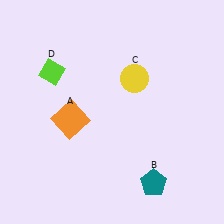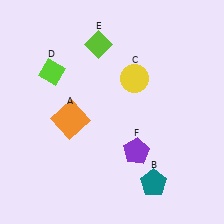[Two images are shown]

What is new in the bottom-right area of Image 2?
A purple pentagon (F) was added in the bottom-right area of Image 2.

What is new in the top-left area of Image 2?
A lime diamond (E) was added in the top-left area of Image 2.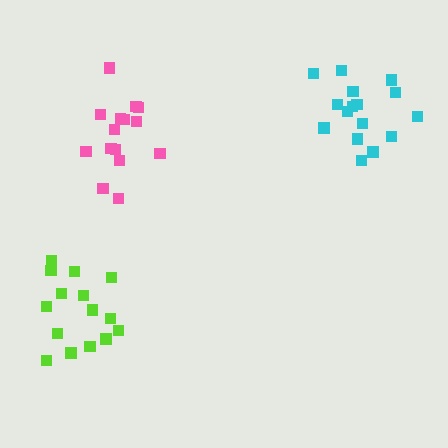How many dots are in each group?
Group 1: 16 dots, Group 2: 15 dots, Group 3: 15 dots (46 total).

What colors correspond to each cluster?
The clusters are colored: cyan, pink, lime.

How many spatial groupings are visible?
There are 3 spatial groupings.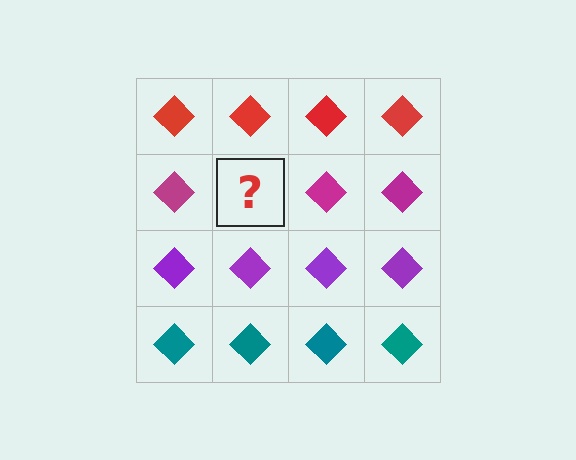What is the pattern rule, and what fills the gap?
The rule is that each row has a consistent color. The gap should be filled with a magenta diamond.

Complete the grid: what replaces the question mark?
The question mark should be replaced with a magenta diamond.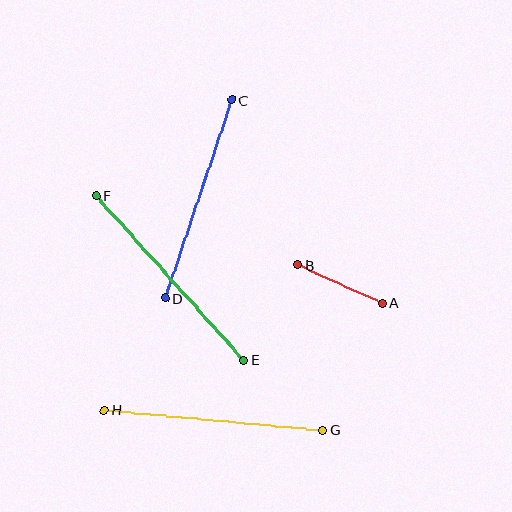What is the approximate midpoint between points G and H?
The midpoint is at approximately (214, 420) pixels.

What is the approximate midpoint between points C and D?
The midpoint is at approximately (199, 199) pixels.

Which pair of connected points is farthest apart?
Points E and F are farthest apart.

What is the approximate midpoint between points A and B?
The midpoint is at approximately (340, 284) pixels.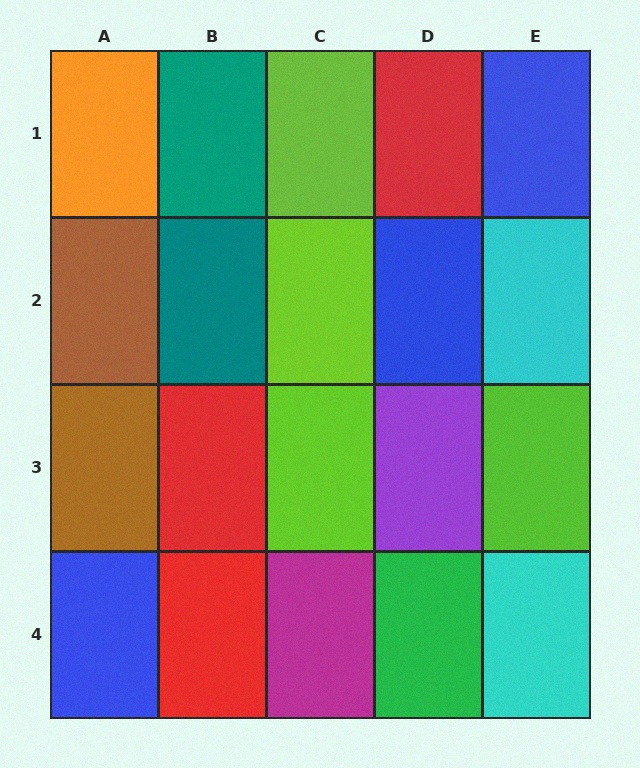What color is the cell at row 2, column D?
Blue.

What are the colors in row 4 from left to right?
Blue, red, magenta, green, cyan.